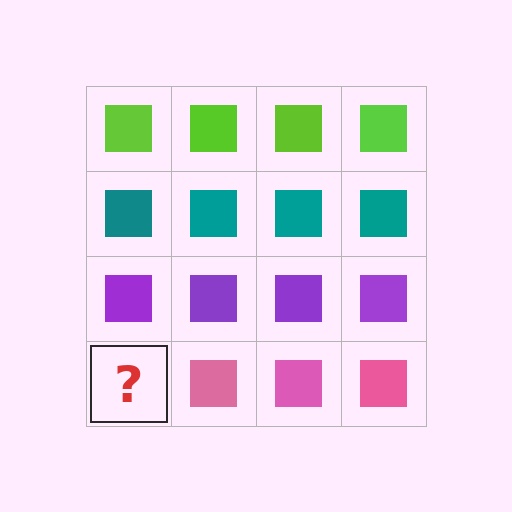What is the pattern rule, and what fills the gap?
The rule is that each row has a consistent color. The gap should be filled with a pink square.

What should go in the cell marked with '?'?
The missing cell should contain a pink square.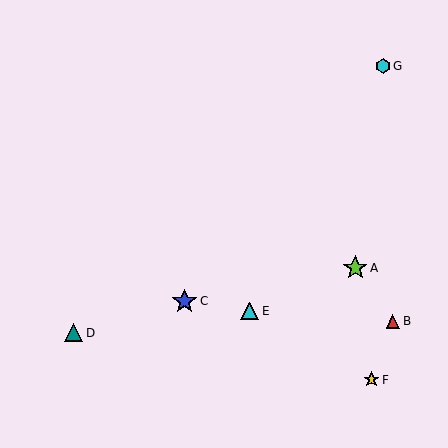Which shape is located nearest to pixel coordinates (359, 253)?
The lime star (labeled A) at (355, 268) is nearest to that location.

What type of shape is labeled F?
Shape F is a yellow star.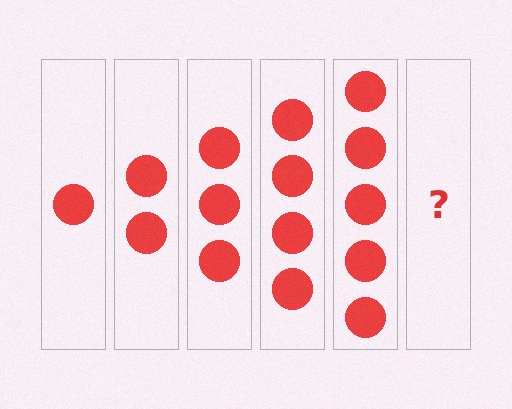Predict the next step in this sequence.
The next step is 6 circles.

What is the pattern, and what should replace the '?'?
The pattern is that each step adds one more circle. The '?' should be 6 circles.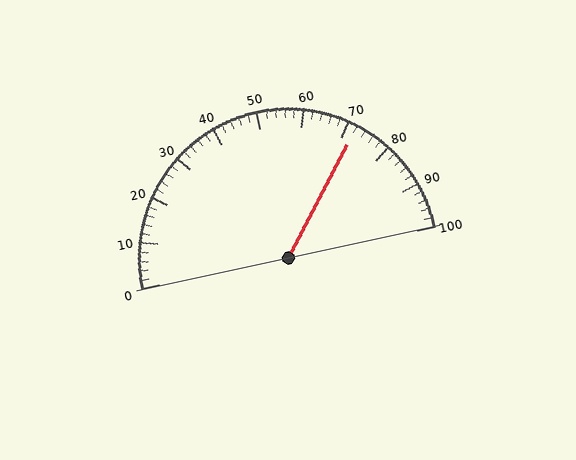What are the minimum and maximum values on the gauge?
The gauge ranges from 0 to 100.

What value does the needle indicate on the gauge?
The needle indicates approximately 72.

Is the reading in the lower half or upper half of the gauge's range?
The reading is in the upper half of the range (0 to 100).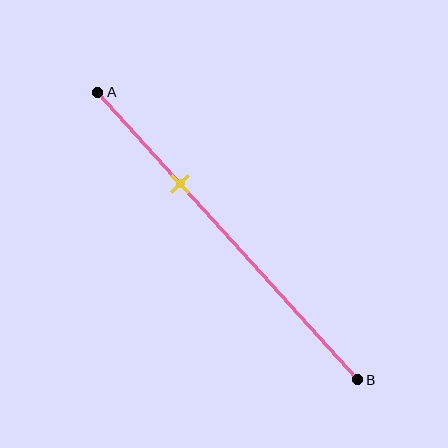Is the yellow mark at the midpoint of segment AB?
No, the mark is at about 30% from A, not at the 50% midpoint.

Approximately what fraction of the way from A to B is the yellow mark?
The yellow mark is approximately 30% of the way from A to B.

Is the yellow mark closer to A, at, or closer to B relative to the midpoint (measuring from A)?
The yellow mark is closer to point A than the midpoint of segment AB.